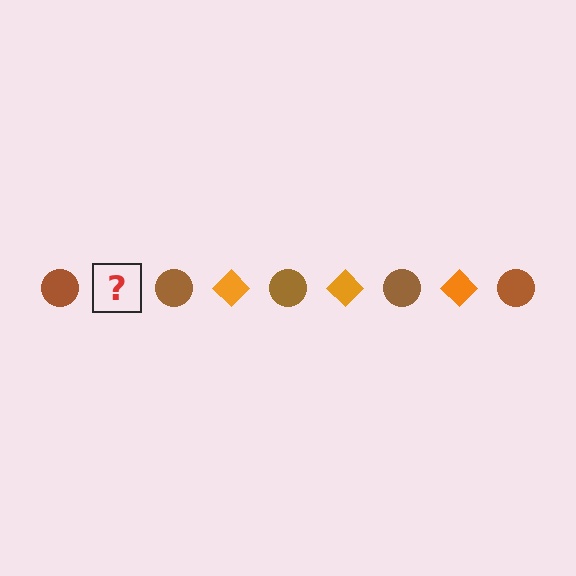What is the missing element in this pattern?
The missing element is an orange diamond.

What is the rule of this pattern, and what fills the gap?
The rule is that the pattern alternates between brown circle and orange diamond. The gap should be filled with an orange diamond.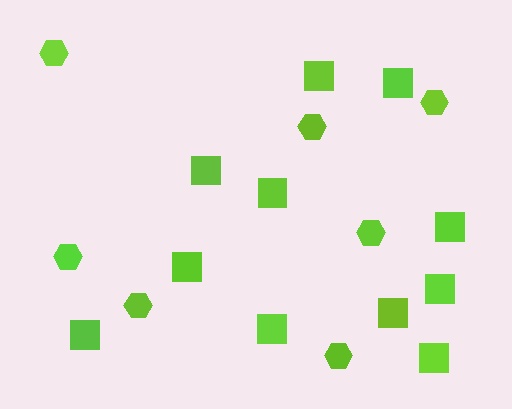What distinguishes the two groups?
There are 2 groups: one group of squares (11) and one group of hexagons (7).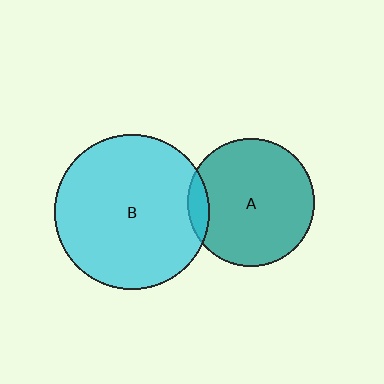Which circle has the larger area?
Circle B (cyan).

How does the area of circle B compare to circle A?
Approximately 1.5 times.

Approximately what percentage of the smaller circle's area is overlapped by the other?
Approximately 10%.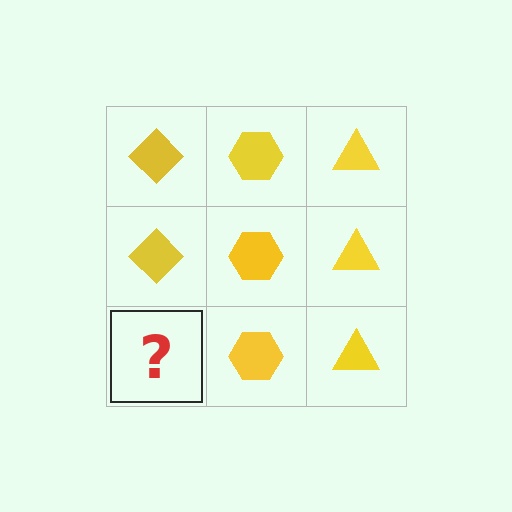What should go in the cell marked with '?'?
The missing cell should contain a yellow diamond.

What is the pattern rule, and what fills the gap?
The rule is that each column has a consistent shape. The gap should be filled with a yellow diamond.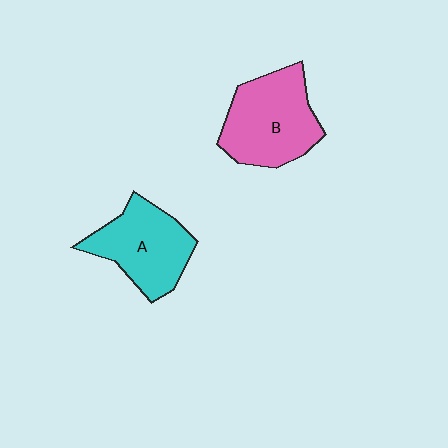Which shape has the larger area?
Shape B (pink).